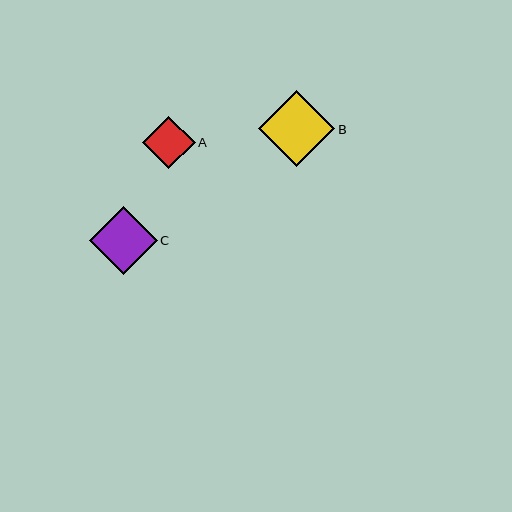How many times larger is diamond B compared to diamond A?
Diamond B is approximately 1.5 times the size of diamond A.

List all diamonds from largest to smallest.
From largest to smallest: B, C, A.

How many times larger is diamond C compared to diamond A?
Diamond C is approximately 1.3 times the size of diamond A.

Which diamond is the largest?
Diamond B is the largest with a size of approximately 77 pixels.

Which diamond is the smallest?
Diamond A is the smallest with a size of approximately 53 pixels.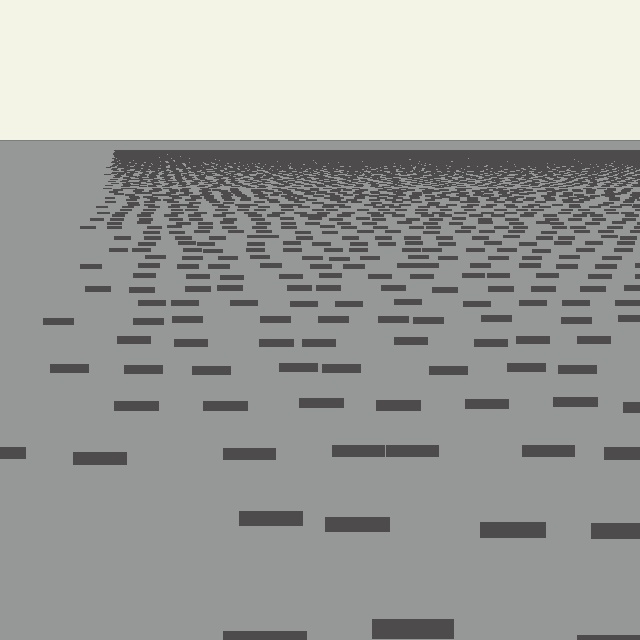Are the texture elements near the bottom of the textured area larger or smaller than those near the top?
Larger. Near the bottom, elements are closer to the viewer and appear at a bigger on-screen size.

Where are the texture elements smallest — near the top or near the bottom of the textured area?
Near the top.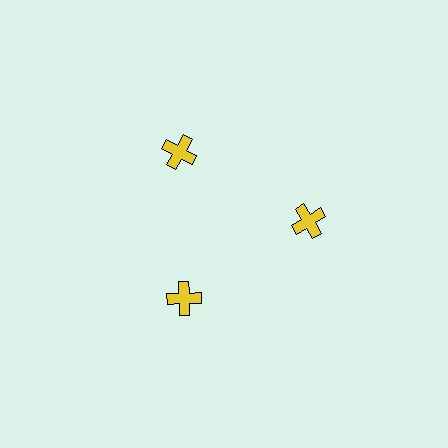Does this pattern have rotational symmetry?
Yes, this pattern has 3-fold rotational symmetry. It looks the same after rotating 120 degrees around the center.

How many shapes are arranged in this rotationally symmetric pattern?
There are 3 shapes, arranged in 3 groups of 1.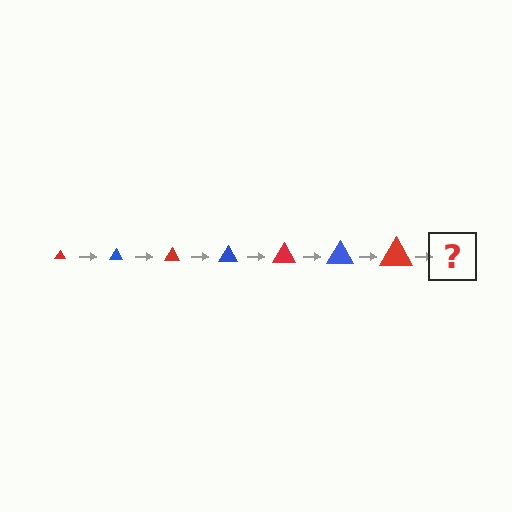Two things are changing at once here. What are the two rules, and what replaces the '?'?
The two rules are that the triangle grows larger each step and the color cycles through red and blue. The '?' should be a blue triangle, larger than the previous one.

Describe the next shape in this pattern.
It should be a blue triangle, larger than the previous one.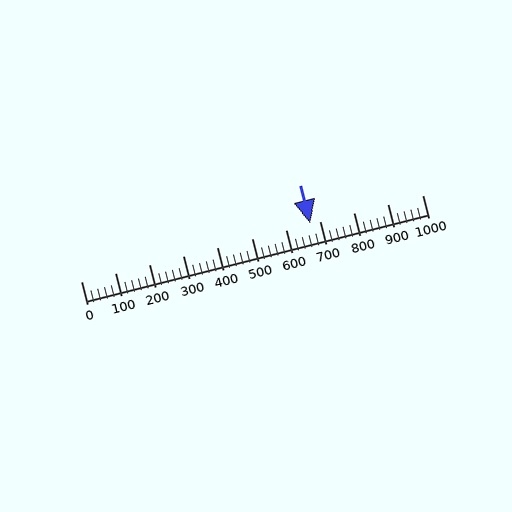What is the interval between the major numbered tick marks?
The major tick marks are spaced 100 units apart.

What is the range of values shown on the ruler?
The ruler shows values from 0 to 1000.